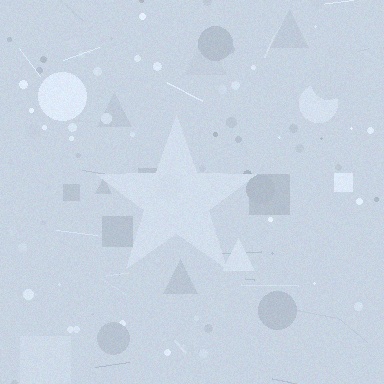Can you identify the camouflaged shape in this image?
The camouflaged shape is a star.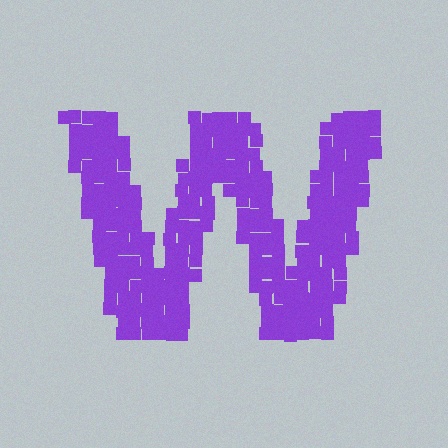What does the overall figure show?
The overall figure shows the letter W.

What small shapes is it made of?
It is made of small squares.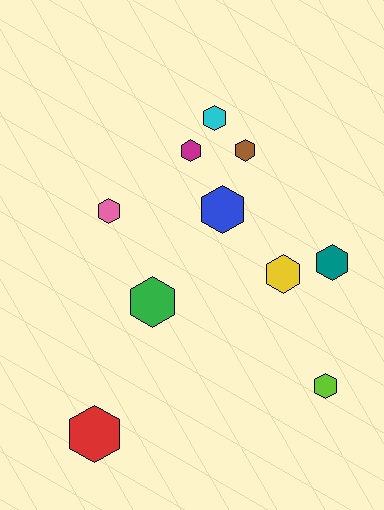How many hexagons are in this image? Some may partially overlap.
There are 10 hexagons.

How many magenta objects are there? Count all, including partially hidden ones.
There is 1 magenta object.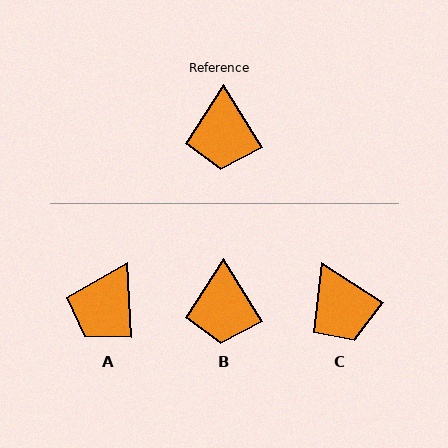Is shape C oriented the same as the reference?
No, it is off by about 26 degrees.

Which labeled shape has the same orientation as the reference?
B.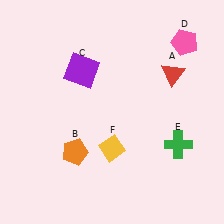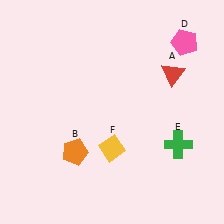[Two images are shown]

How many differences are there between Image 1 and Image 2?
There is 1 difference between the two images.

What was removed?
The purple square (C) was removed in Image 2.